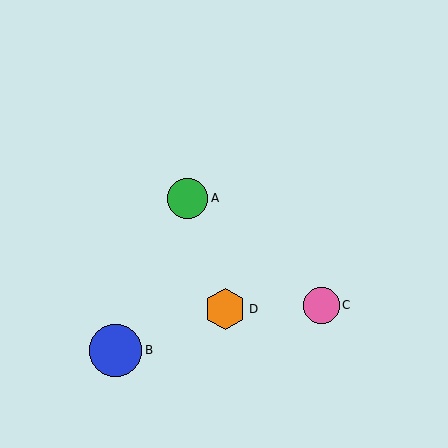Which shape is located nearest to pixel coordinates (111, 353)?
The blue circle (labeled B) at (115, 350) is nearest to that location.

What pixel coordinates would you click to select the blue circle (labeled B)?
Click at (115, 350) to select the blue circle B.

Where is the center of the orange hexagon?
The center of the orange hexagon is at (225, 309).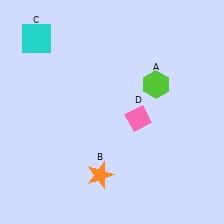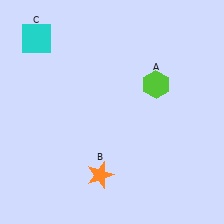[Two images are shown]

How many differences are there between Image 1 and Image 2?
There is 1 difference between the two images.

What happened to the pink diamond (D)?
The pink diamond (D) was removed in Image 2. It was in the bottom-right area of Image 1.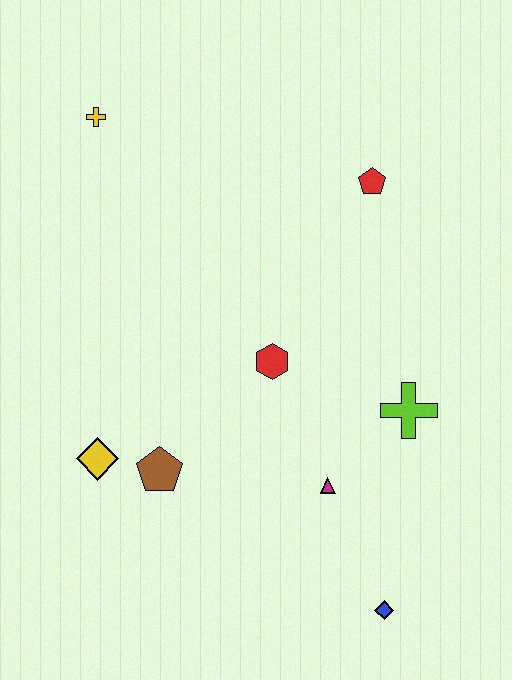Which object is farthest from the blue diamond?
The yellow cross is farthest from the blue diamond.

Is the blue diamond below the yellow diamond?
Yes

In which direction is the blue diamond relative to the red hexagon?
The blue diamond is below the red hexagon.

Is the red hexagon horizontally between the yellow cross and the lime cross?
Yes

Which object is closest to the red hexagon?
The magenta triangle is closest to the red hexagon.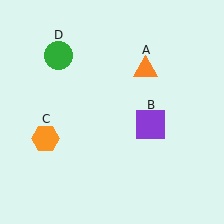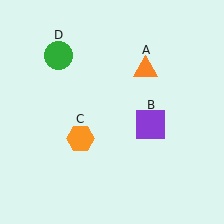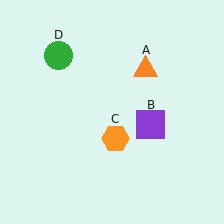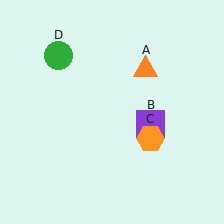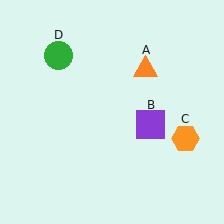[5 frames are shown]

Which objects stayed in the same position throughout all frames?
Orange triangle (object A) and purple square (object B) and green circle (object D) remained stationary.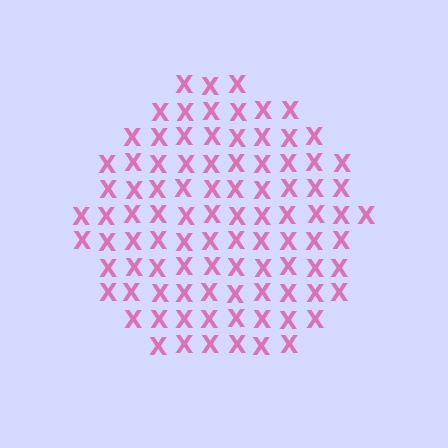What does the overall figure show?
The overall figure shows a circle.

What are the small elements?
The small elements are letter X's.